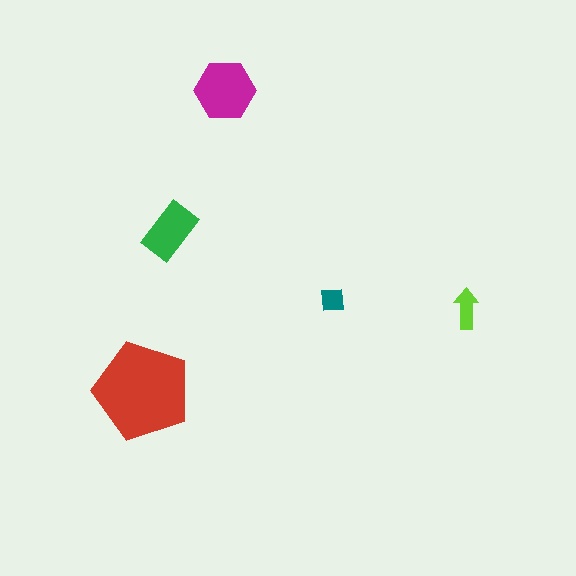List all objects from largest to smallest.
The red pentagon, the magenta hexagon, the green rectangle, the lime arrow, the teal square.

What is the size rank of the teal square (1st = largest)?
5th.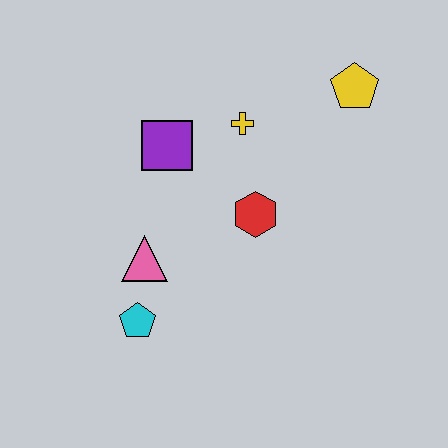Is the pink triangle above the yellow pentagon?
No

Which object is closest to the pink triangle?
The cyan pentagon is closest to the pink triangle.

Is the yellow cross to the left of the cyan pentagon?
No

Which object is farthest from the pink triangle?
The yellow pentagon is farthest from the pink triangle.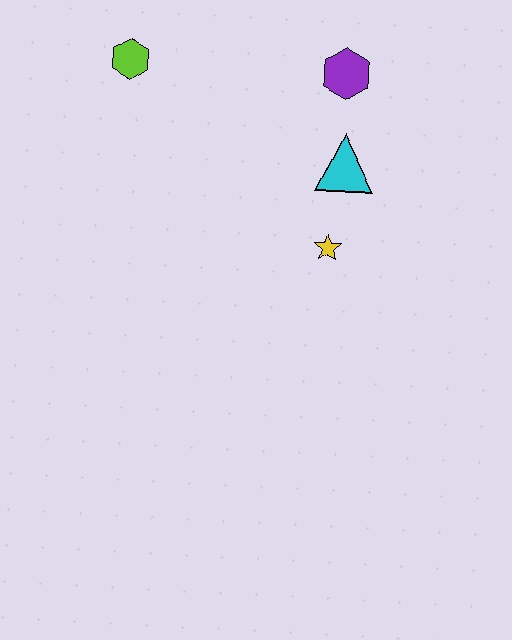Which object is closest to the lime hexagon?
The purple hexagon is closest to the lime hexagon.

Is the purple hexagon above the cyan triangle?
Yes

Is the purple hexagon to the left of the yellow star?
No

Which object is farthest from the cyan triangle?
The lime hexagon is farthest from the cyan triangle.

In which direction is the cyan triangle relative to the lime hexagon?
The cyan triangle is to the right of the lime hexagon.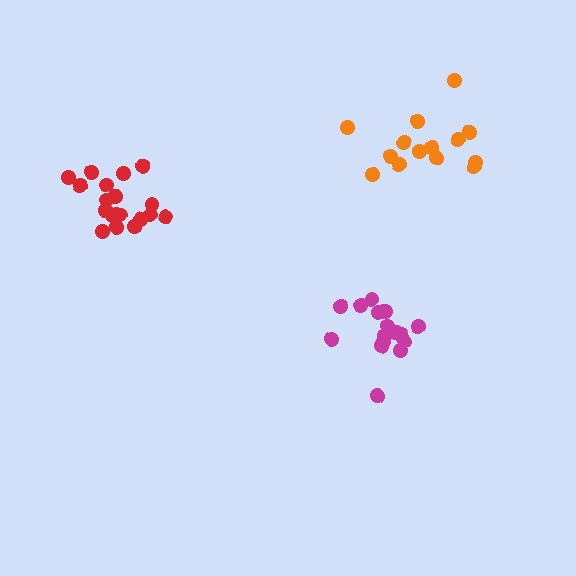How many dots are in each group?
Group 1: 16 dots, Group 2: 14 dots, Group 3: 19 dots (49 total).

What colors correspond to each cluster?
The clusters are colored: magenta, orange, red.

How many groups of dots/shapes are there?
There are 3 groups.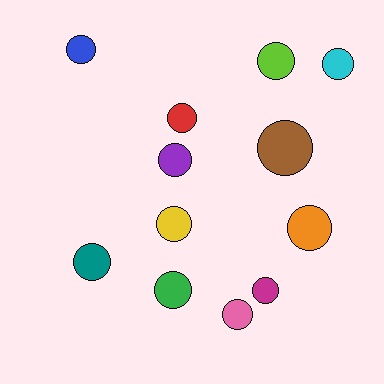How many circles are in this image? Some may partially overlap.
There are 12 circles.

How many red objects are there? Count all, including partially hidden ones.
There is 1 red object.